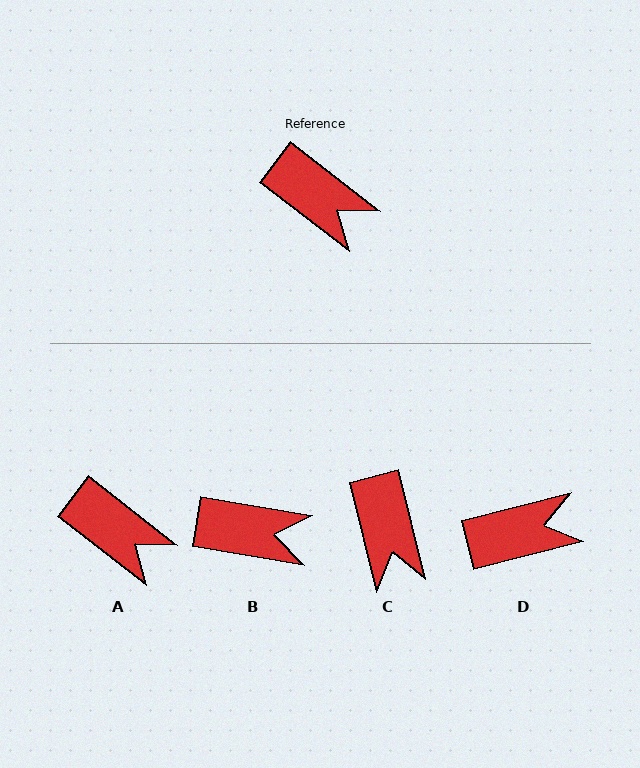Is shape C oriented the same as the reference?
No, it is off by about 38 degrees.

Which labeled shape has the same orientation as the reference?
A.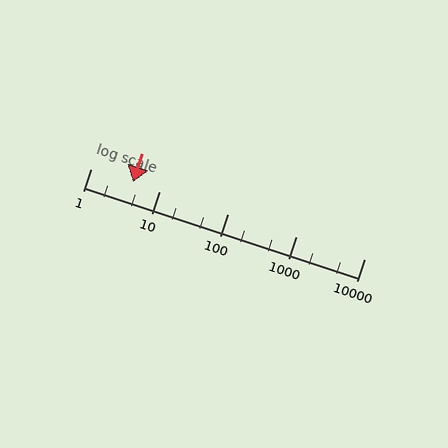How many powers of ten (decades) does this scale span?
The scale spans 4 decades, from 1 to 10000.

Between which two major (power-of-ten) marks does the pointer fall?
The pointer is between 1 and 10.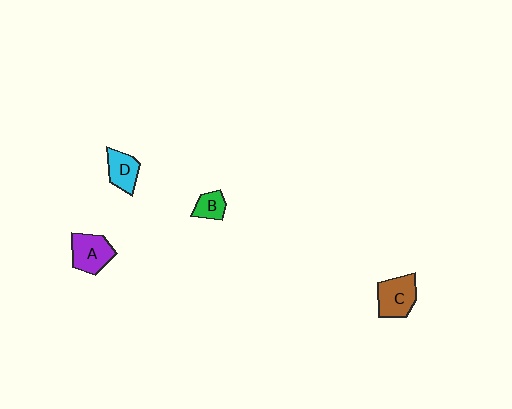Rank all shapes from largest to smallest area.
From largest to smallest: C (brown), A (purple), D (cyan), B (green).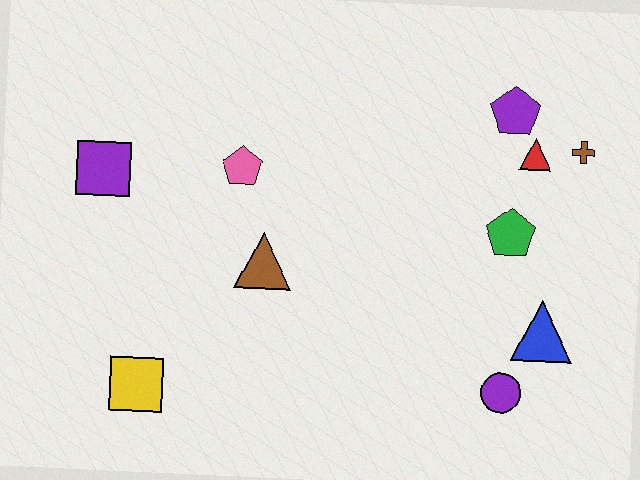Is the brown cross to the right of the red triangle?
Yes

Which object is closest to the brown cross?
The red triangle is closest to the brown cross.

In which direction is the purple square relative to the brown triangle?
The purple square is to the left of the brown triangle.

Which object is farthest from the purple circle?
The purple square is farthest from the purple circle.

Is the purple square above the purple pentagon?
No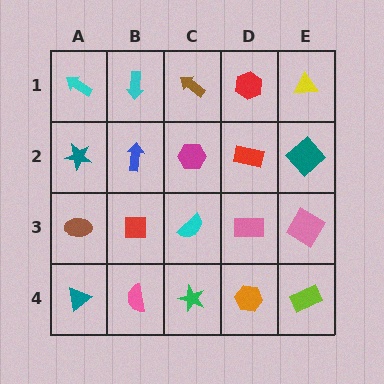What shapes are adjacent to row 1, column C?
A magenta hexagon (row 2, column C), a cyan arrow (row 1, column B), a red hexagon (row 1, column D).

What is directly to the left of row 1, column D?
A brown arrow.